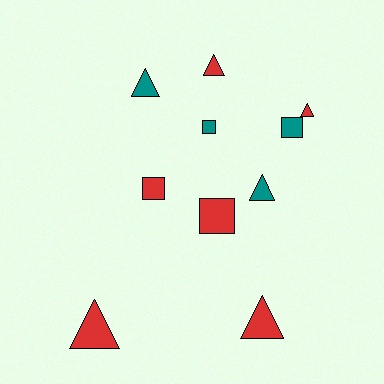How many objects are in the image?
There are 10 objects.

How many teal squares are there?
There are 2 teal squares.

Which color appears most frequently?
Red, with 6 objects.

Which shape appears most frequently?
Triangle, with 6 objects.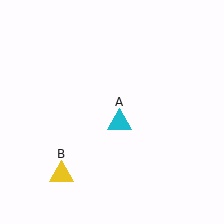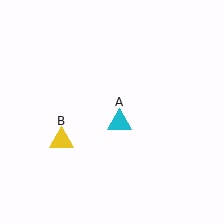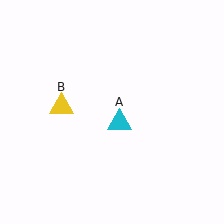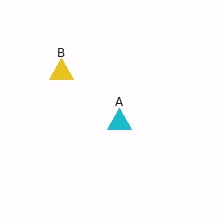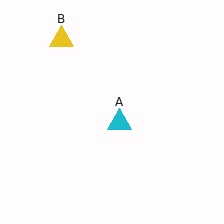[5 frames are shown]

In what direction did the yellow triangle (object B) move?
The yellow triangle (object B) moved up.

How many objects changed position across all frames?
1 object changed position: yellow triangle (object B).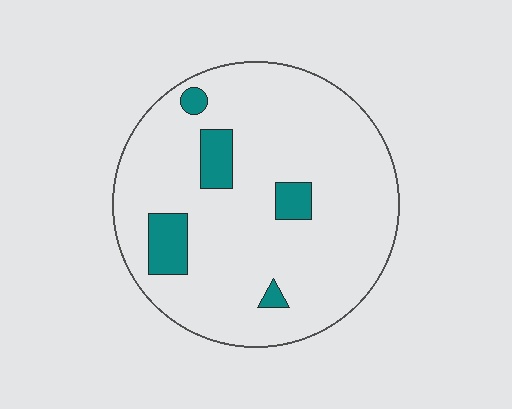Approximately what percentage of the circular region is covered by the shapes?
Approximately 10%.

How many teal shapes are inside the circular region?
5.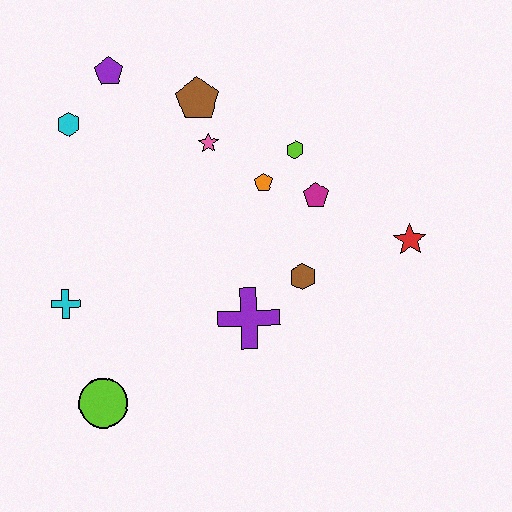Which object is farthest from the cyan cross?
The red star is farthest from the cyan cross.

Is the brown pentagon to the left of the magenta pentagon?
Yes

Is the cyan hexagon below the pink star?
No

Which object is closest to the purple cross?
The brown hexagon is closest to the purple cross.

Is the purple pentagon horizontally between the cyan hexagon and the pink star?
Yes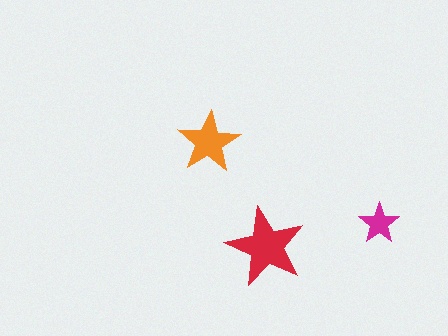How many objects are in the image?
There are 3 objects in the image.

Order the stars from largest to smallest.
the red one, the orange one, the magenta one.